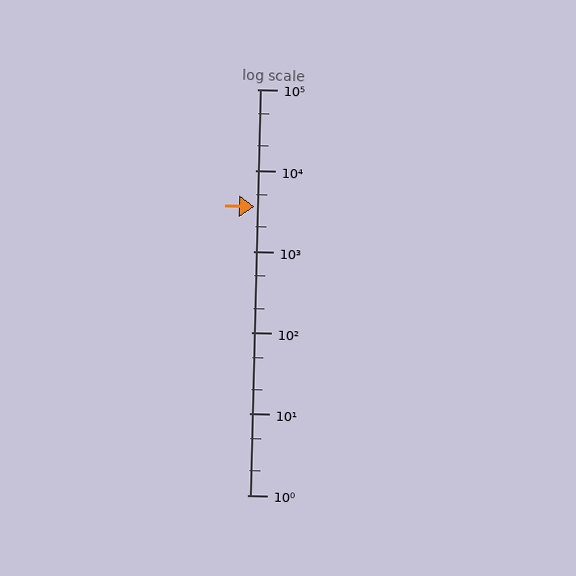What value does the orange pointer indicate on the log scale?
The pointer indicates approximately 3600.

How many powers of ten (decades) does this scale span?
The scale spans 5 decades, from 1 to 100000.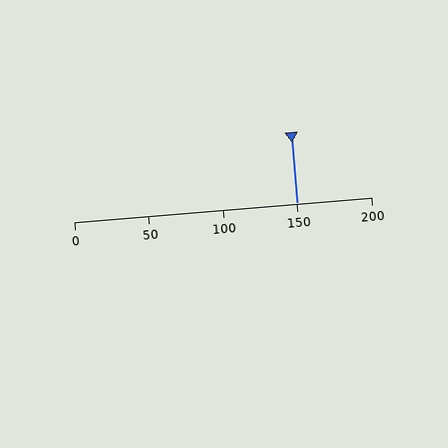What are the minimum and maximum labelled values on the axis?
The axis runs from 0 to 200.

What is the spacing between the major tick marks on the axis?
The major ticks are spaced 50 apart.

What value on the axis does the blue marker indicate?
The marker indicates approximately 150.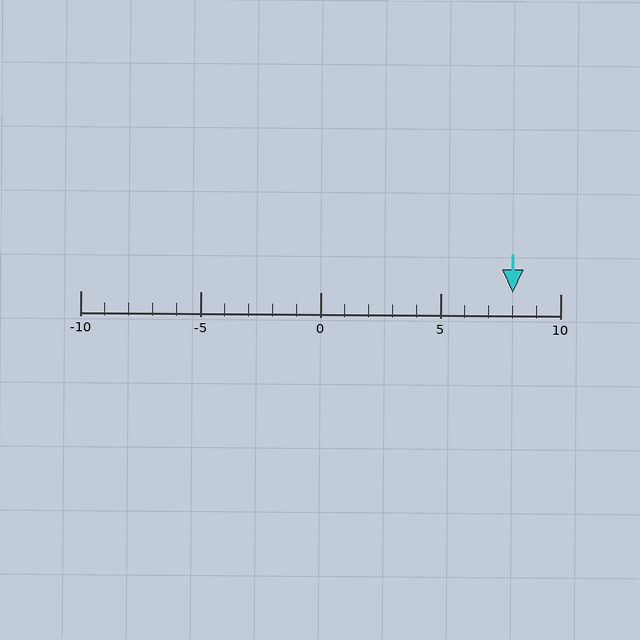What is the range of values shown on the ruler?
The ruler shows values from -10 to 10.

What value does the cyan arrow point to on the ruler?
The cyan arrow points to approximately 8.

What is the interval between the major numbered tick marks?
The major tick marks are spaced 5 units apart.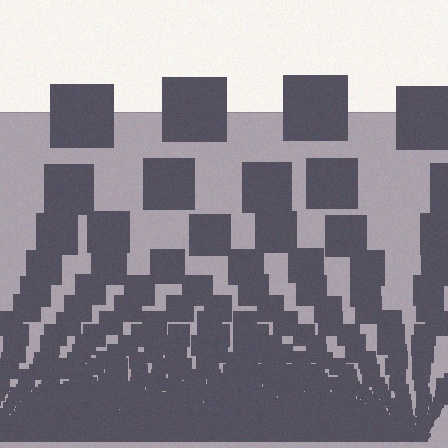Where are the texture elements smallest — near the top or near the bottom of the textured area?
Near the bottom.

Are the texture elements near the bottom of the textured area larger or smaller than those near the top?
Smaller. The gradient is inverted — elements near the bottom are smaller and denser.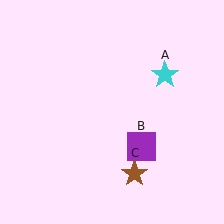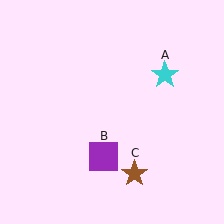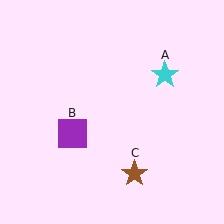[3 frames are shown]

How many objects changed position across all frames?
1 object changed position: purple square (object B).